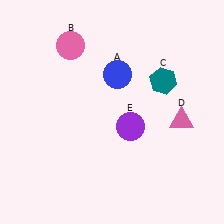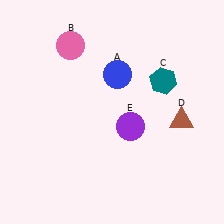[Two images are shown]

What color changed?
The triangle (D) changed from pink in Image 1 to brown in Image 2.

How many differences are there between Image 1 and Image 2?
There is 1 difference between the two images.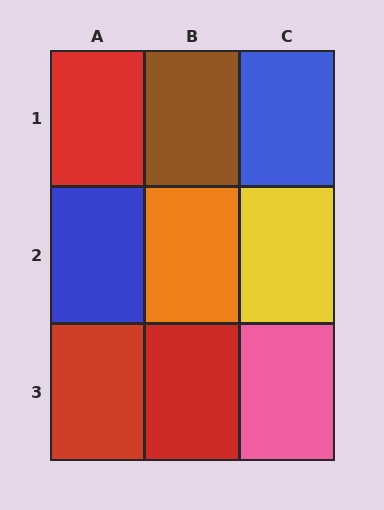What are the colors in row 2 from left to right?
Blue, orange, yellow.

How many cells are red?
3 cells are red.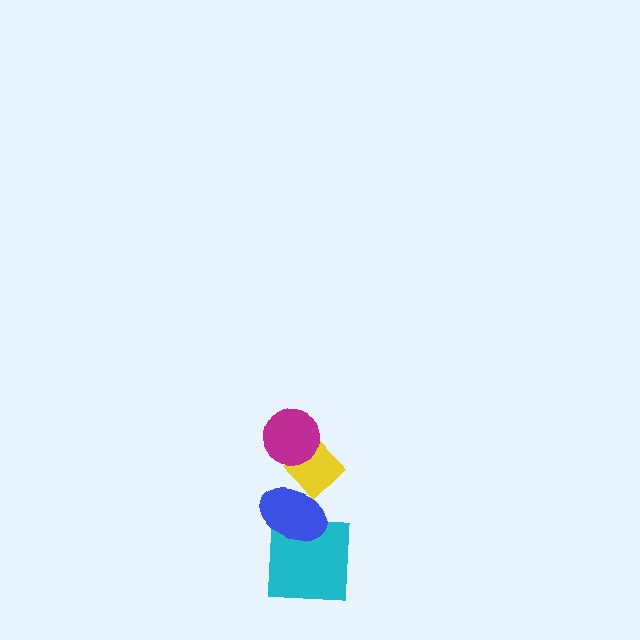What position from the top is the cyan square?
The cyan square is 4th from the top.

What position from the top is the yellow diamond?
The yellow diamond is 2nd from the top.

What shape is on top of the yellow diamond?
The magenta circle is on top of the yellow diamond.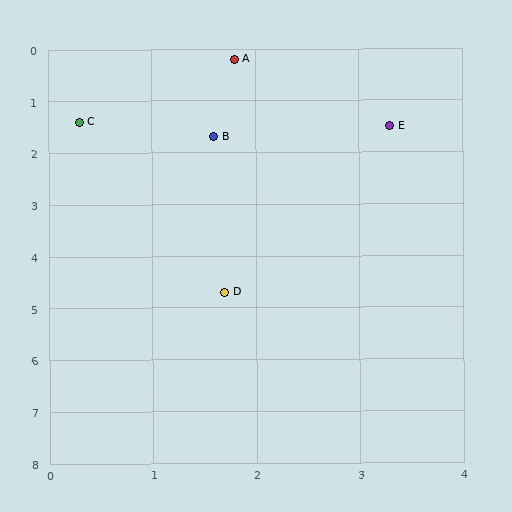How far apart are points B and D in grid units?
Points B and D are about 3.0 grid units apart.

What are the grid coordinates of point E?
Point E is at approximately (3.3, 1.5).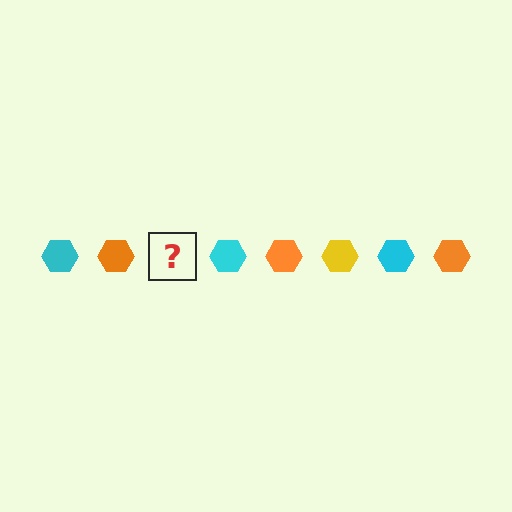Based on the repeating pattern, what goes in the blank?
The blank should be a yellow hexagon.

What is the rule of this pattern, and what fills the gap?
The rule is that the pattern cycles through cyan, orange, yellow hexagons. The gap should be filled with a yellow hexagon.